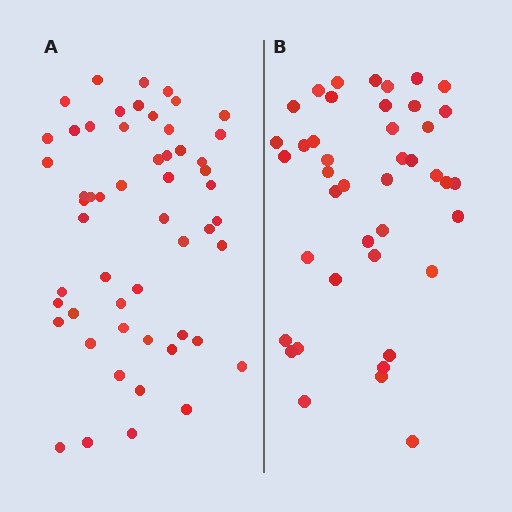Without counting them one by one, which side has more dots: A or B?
Region A (the left region) has more dots.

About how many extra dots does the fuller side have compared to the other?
Region A has roughly 12 or so more dots than region B.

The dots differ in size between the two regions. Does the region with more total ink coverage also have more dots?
No. Region B has more total ink coverage because its dots are larger, but region A actually contains more individual dots. Total area can be misleading — the number of items is what matters here.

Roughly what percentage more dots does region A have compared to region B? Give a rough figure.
About 30% more.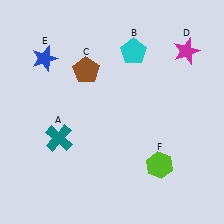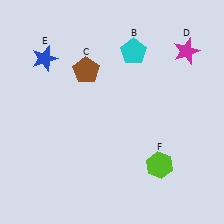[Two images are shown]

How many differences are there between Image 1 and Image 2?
There is 1 difference between the two images.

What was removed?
The teal cross (A) was removed in Image 2.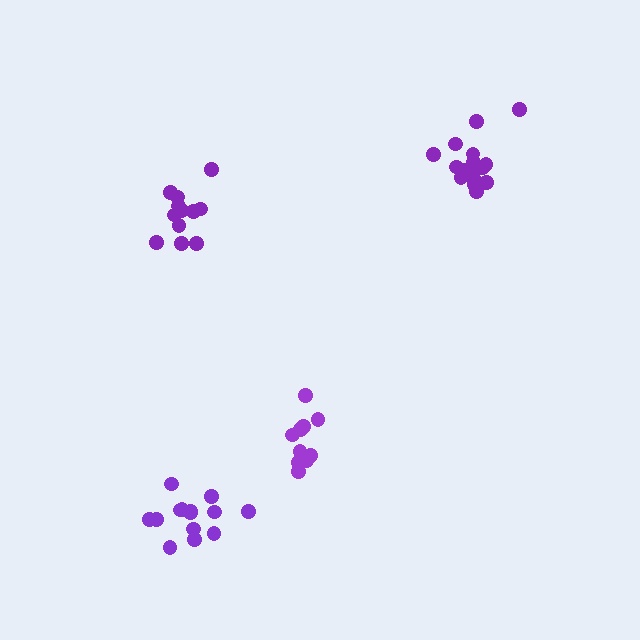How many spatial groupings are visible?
There are 4 spatial groupings.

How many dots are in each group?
Group 1: 16 dots, Group 2: 10 dots, Group 3: 14 dots, Group 4: 12 dots (52 total).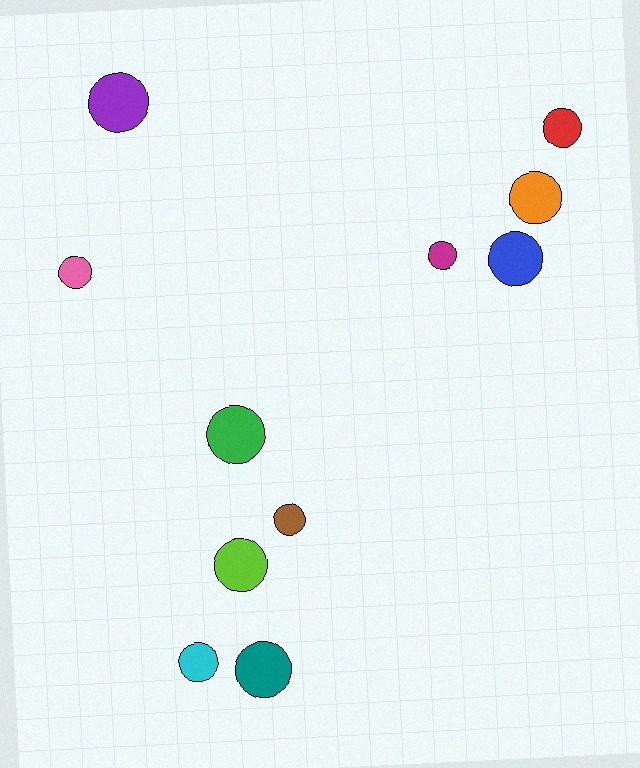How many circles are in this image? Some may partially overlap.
There are 11 circles.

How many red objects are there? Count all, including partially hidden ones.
There is 1 red object.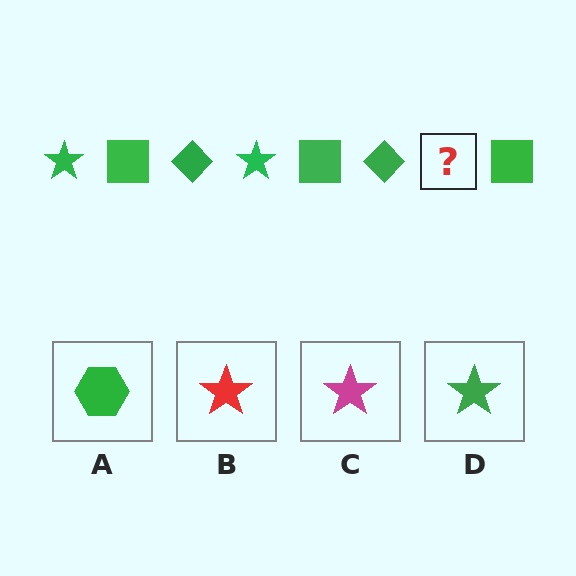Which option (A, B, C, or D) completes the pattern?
D.